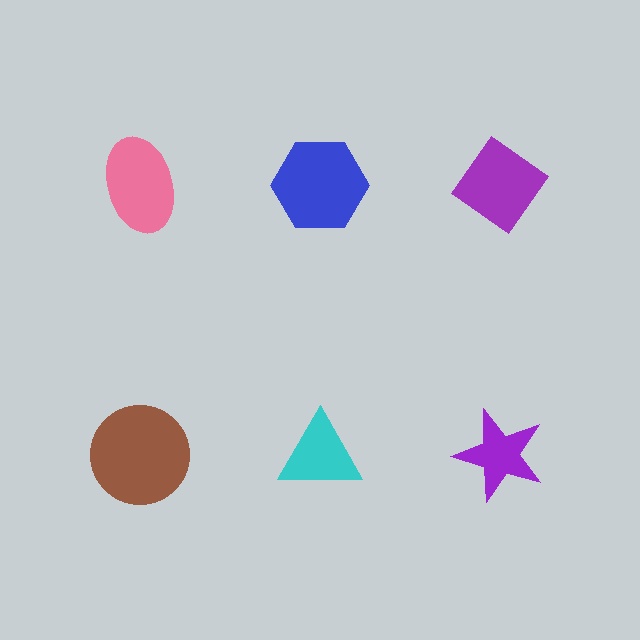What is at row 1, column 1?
A pink ellipse.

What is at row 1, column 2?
A blue hexagon.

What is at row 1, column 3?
A purple diamond.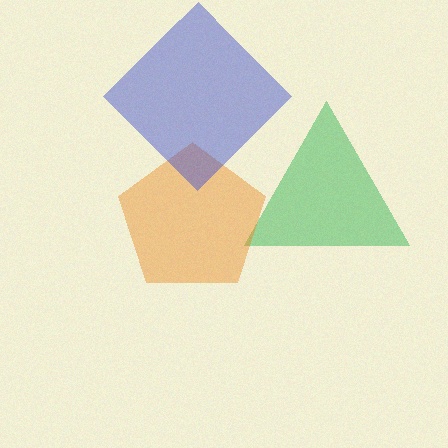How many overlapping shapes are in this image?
There are 3 overlapping shapes in the image.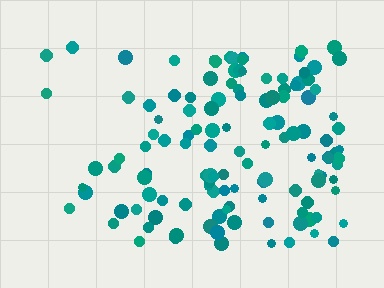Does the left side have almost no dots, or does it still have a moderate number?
Still a moderate number, just noticeably fewer than the right.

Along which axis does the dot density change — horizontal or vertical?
Horizontal.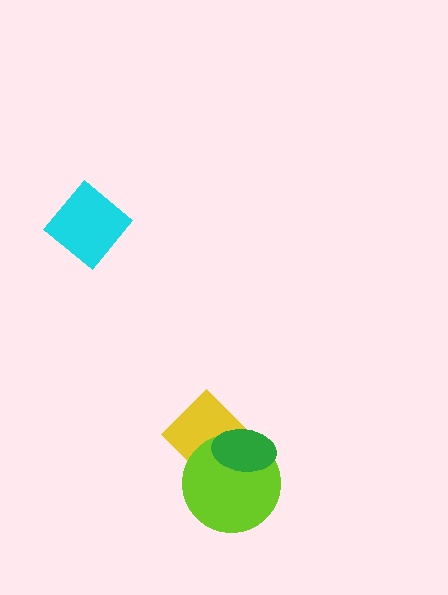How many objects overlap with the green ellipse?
2 objects overlap with the green ellipse.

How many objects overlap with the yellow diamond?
2 objects overlap with the yellow diamond.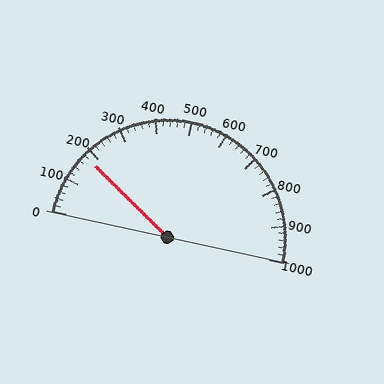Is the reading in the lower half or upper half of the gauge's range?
The reading is in the lower half of the range (0 to 1000).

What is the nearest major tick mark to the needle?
The nearest major tick mark is 200.